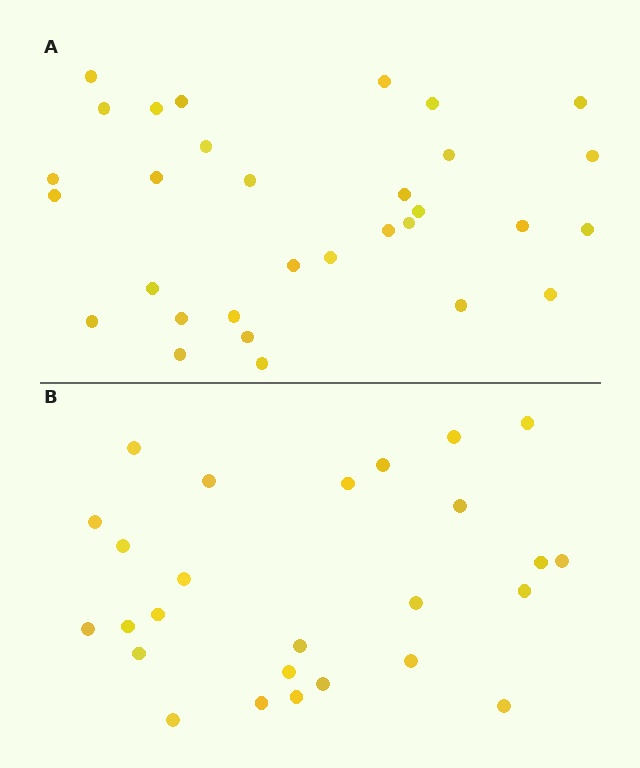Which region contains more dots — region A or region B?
Region A (the top region) has more dots.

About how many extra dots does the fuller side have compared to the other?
Region A has about 5 more dots than region B.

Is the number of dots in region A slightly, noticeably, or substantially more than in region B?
Region A has only slightly more — the two regions are fairly close. The ratio is roughly 1.2 to 1.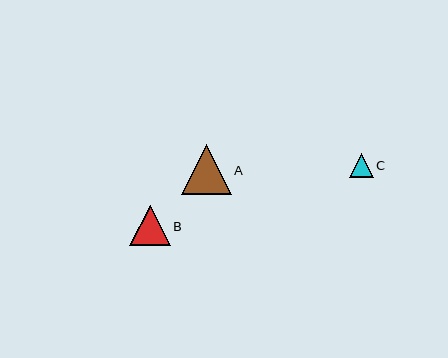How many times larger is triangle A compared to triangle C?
Triangle A is approximately 2.1 times the size of triangle C.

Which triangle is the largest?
Triangle A is the largest with a size of approximately 50 pixels.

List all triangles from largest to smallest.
From largest to smallest: A, B, C.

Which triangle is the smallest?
Triangle C is the smallest with a size of approximately 24 pixels.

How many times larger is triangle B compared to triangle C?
Triangle B is approximately 1.7 times the size of triangle C.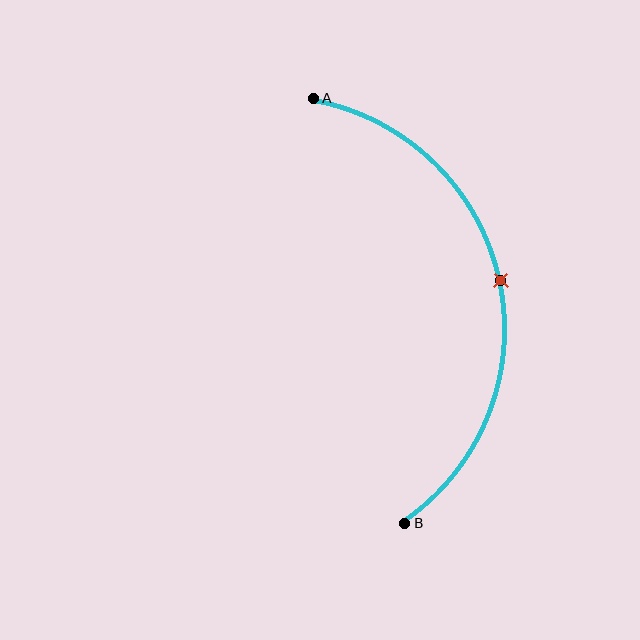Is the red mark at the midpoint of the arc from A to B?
Yes. The red mark lies on the arc at equal arc-length from both A and B — it is the arc midpoint.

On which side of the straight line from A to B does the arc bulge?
The arc bulges to the right of the straight line connecting A and B.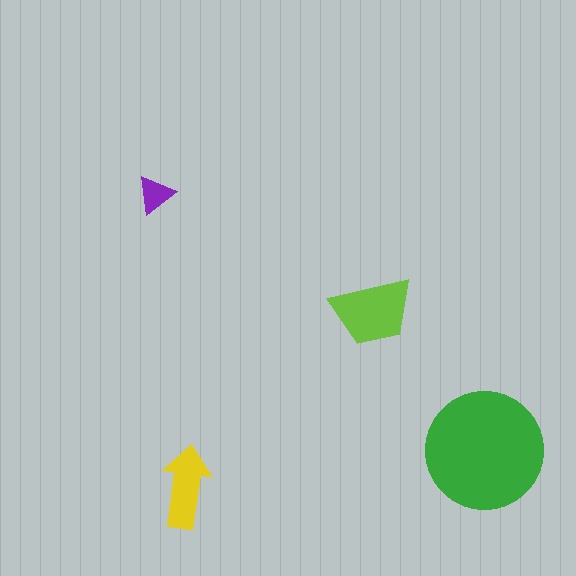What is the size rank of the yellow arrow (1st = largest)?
3rd.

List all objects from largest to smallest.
The green circle, the lime trapezoid, the yellow arrow, the purple triangle.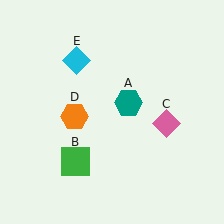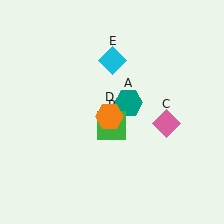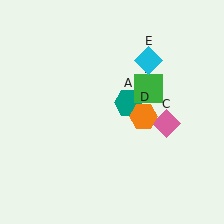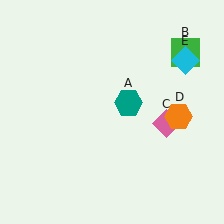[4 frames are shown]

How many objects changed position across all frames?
3 objects changed position: green square (object B), orange hexagon (object D), cyan diamond (object E).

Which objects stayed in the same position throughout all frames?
Teal hexagon (object A) and pink diamond (object C) remained stationary.